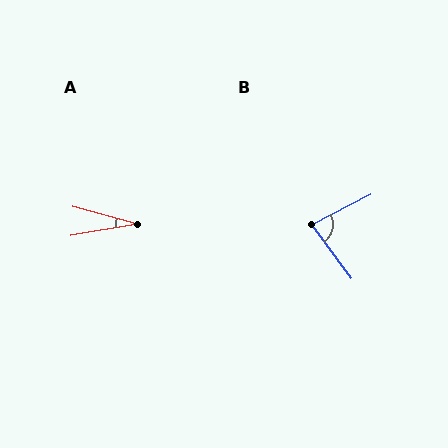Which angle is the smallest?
A, at approximately 25 degrees.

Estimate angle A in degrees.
Approximately 25 degrees.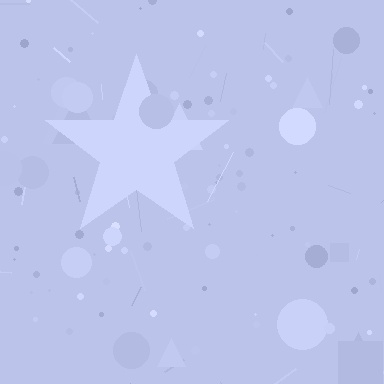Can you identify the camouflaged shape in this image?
The camouflaged shape is a star.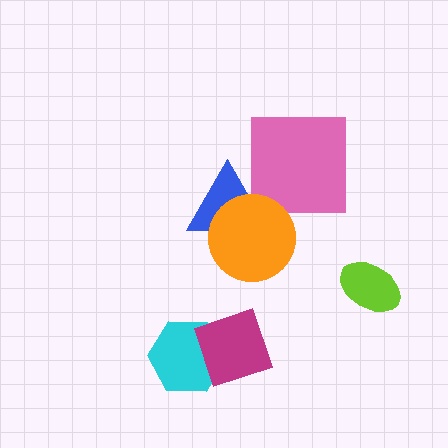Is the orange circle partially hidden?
No, no other shape covers it.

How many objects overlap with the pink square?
1 object overlaps with the pink square.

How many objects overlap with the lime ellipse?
0 objects overlap with the lime ellipse.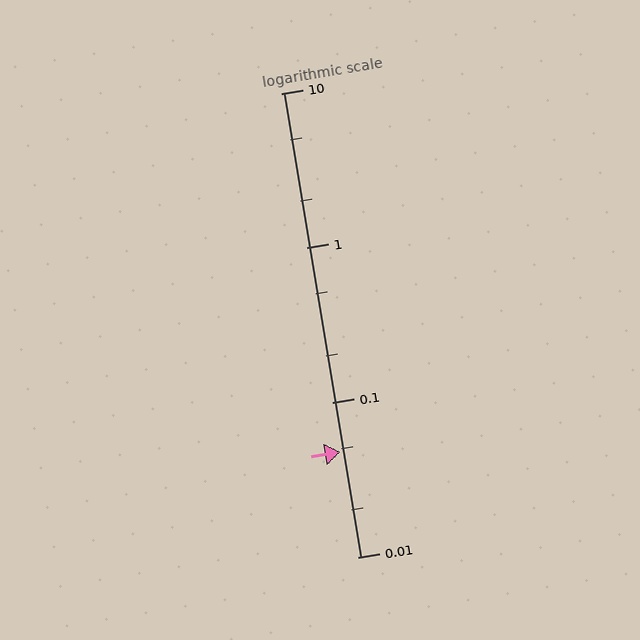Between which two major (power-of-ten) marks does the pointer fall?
The pointer is between 0.01 and 0.1.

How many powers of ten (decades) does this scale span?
The scale spans 3 decades, from 0.01 to 10.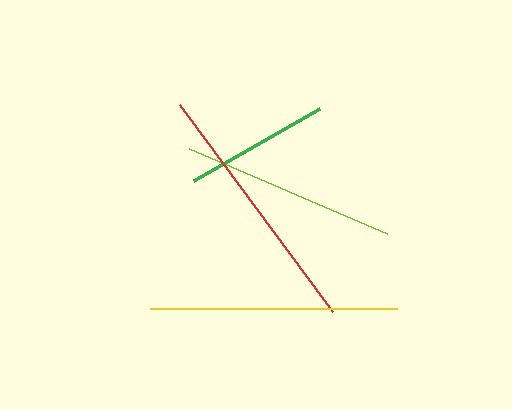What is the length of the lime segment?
The lime segment is approximately 216 pixels long.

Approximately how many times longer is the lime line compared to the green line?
The lime line is approximately 1.5 times the length of the green line.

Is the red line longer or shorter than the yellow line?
The red line is longer than the yellow line.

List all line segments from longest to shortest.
From longest to shortest: red, yellow, lime, green.